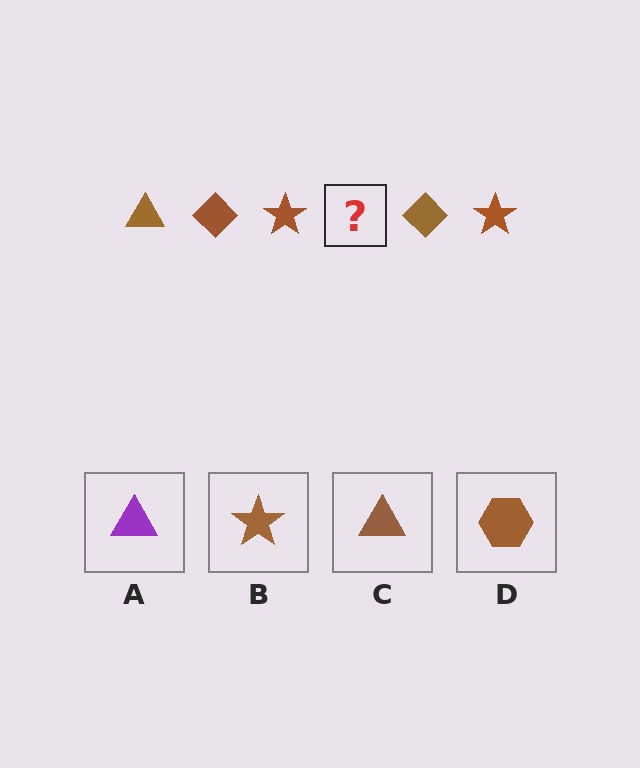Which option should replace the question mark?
Option C.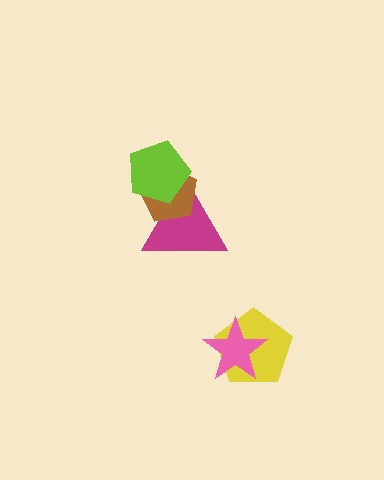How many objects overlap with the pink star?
1 object overlaps with the pink star.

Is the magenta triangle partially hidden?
Yes, it is partially covered by another shape.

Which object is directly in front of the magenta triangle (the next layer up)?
The brown pentagon is directly in front of the magenta triangle.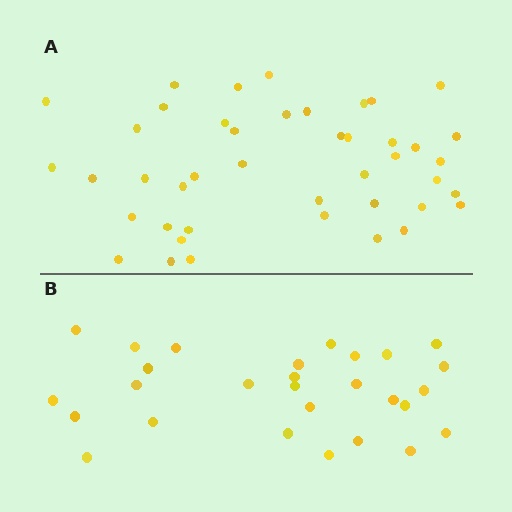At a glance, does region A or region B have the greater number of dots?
Region A (the top region) has more dots.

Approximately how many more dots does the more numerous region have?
Region A has approximately 15 more dots than region B.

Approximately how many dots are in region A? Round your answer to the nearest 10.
About 40 dots. (The exact count is 43, which rounds to 40.)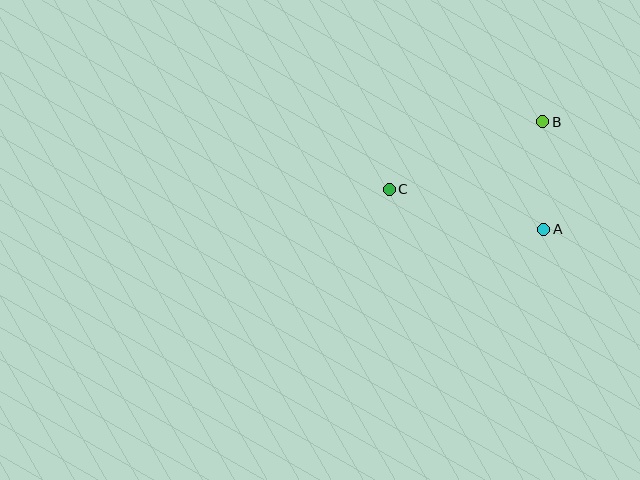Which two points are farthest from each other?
Points B and C are farthest from each other.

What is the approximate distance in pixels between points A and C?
The distance between A and C is approximately 160 pixels.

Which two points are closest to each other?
Points A and B are closest to each other.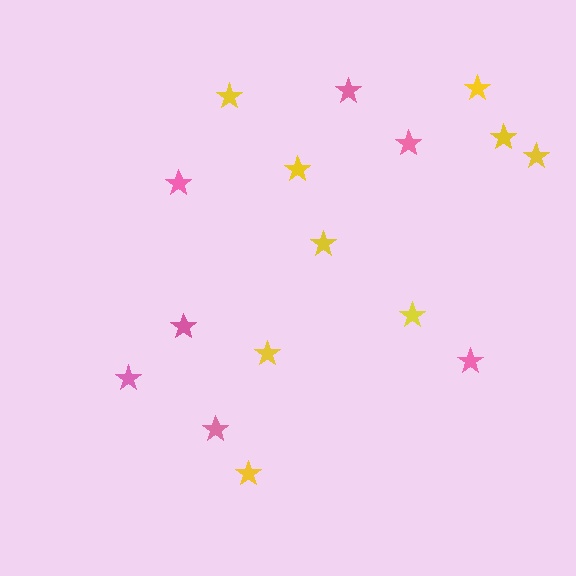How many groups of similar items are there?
There are 2 groups: one group of pink stars (7) and one group of yellow stars (9).